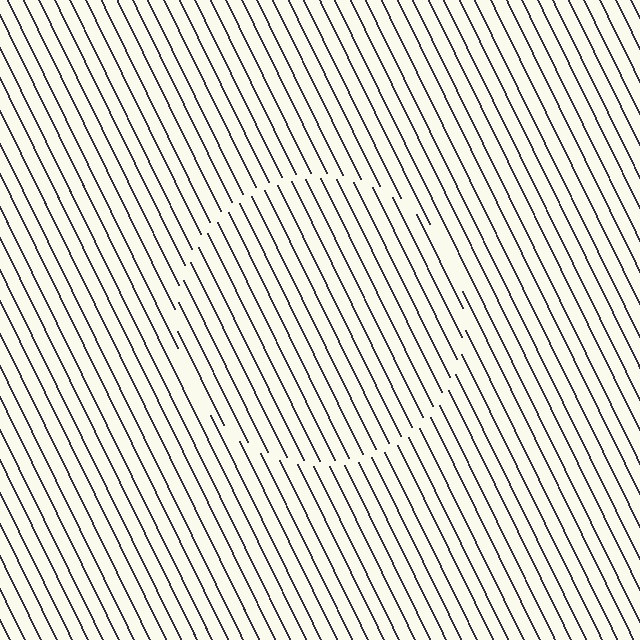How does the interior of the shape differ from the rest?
The interior of the shape contains the same grating, shifted by half a period — the contour is defined by the phase discontinuity where line-ends from the inner and outer gratings abut.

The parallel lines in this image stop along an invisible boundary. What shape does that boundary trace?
An illusory circle. The interior of the shape contains the same grating, shifted by half a period — the contour is defined by the phase discontinuity where line-ends from the inner and outer gratings abut.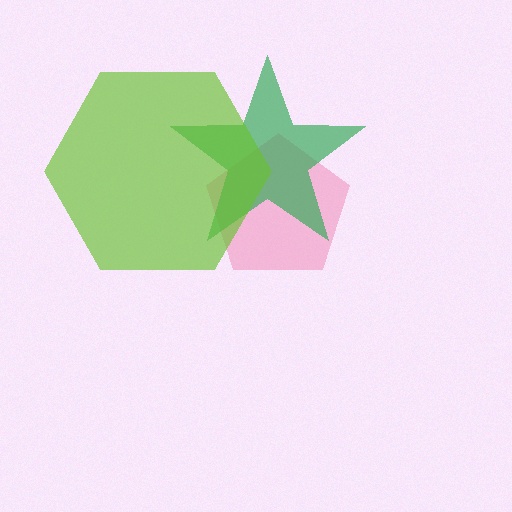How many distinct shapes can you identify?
There are 3 distinct shapes: a pink pentagon, a green star, a lime hexagon.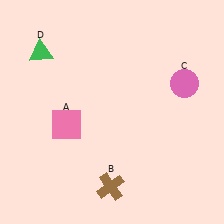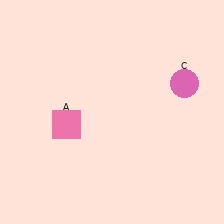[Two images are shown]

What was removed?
The brown cross (B), the green triangle (D) were removed in Image 2.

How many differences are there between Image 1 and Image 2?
There are 2 differences between the two images.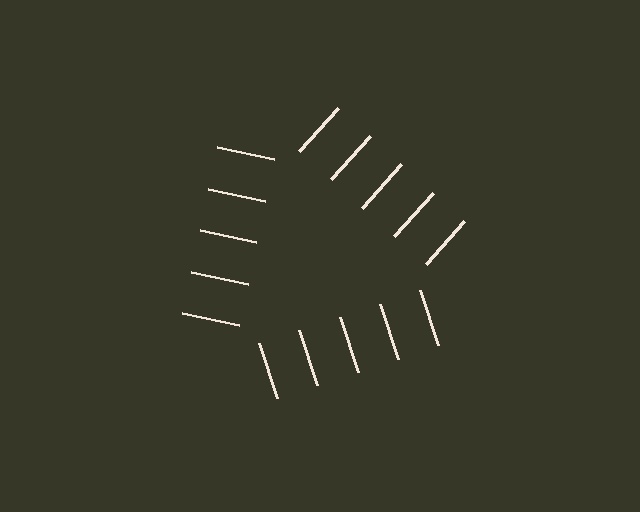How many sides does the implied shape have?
3 sides — the line-ends trace a triangle.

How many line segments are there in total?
15 — 5 along each of the 3 edges.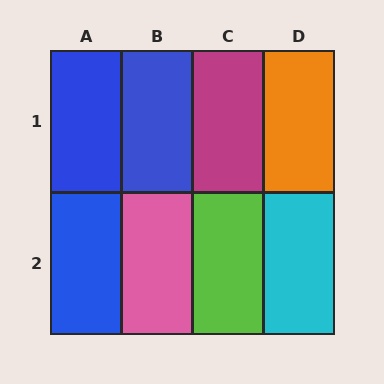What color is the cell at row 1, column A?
Blue.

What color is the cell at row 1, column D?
Orange.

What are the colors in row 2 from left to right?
Blue, pink, lime, cyan.